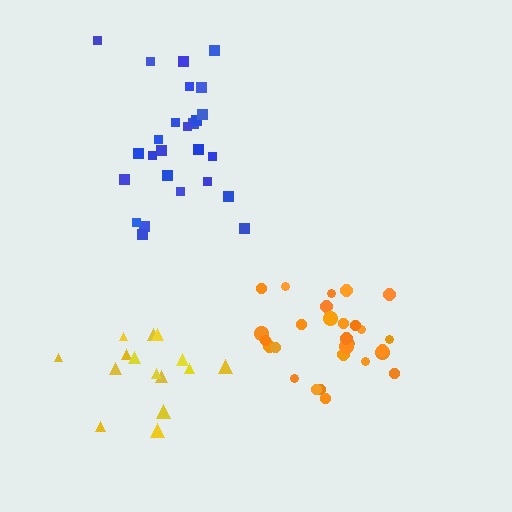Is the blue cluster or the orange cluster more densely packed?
Orange.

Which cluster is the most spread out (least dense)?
Yellow.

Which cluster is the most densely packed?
Orange.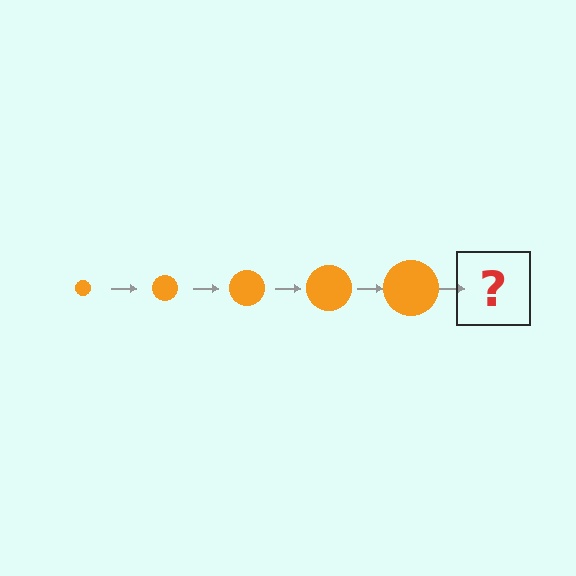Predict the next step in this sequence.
The next step is an orange circle, larger than the previous one.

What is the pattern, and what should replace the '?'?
The pattern is that the circle gets progressively larger each step. The '?' should be an orange circle, larger than the previous one.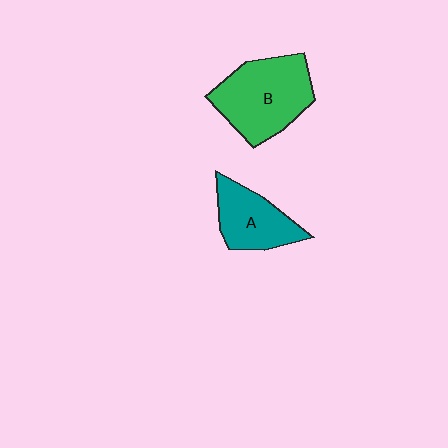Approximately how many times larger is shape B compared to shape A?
Approximately 1.5 times.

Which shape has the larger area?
Shape B (green).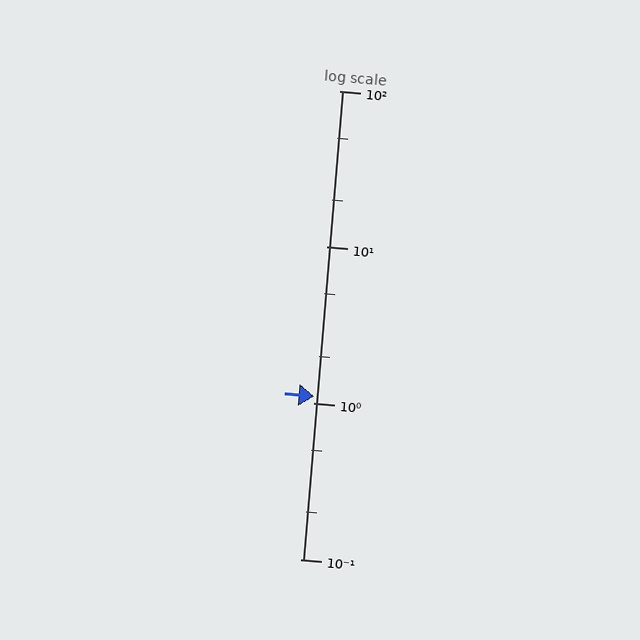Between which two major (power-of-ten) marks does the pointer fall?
The pointer is between 1 and 10.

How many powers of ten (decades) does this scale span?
The scale spans 3 decades, from 0.1 to 100.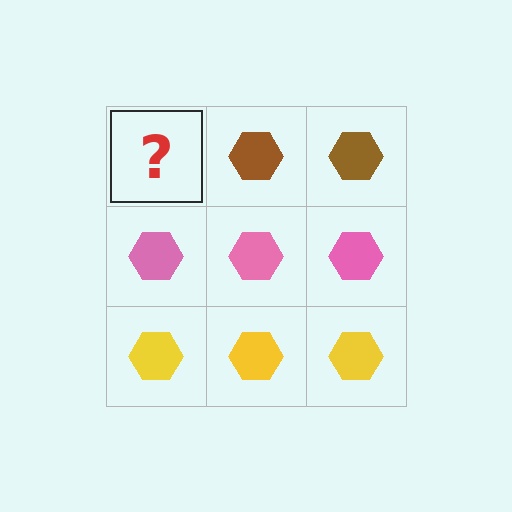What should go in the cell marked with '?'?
The missing cell should contain a brown hexagon.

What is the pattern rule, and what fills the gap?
The rule is that each row has a consistent color. The gap should be filled with a brown hexagon.